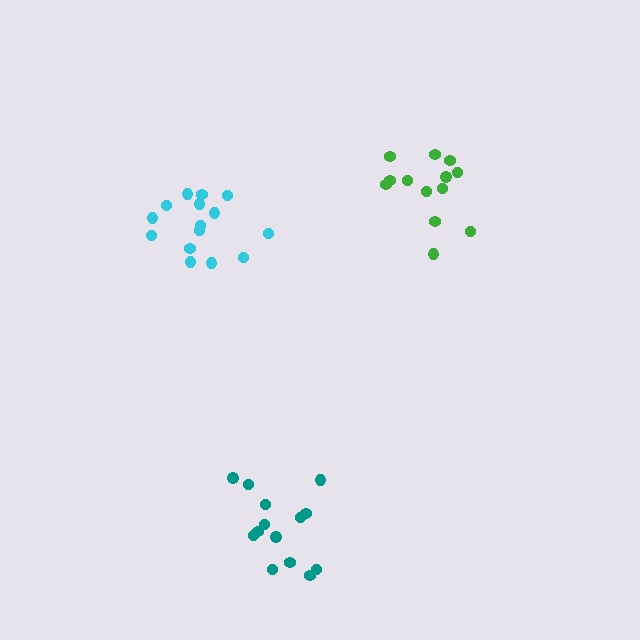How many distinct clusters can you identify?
There are 3 distinct clusters.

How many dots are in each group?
Group 1: 15 dots, Group 2: 13 dots, Group 3: 14 dots (42 total).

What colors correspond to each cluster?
The clusters are colored: cyan, green, teal.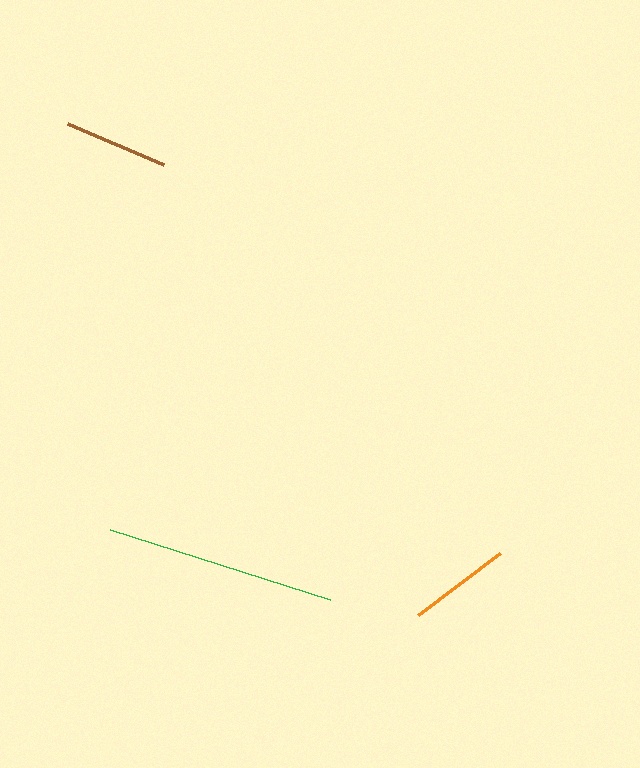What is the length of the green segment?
The green segment is approximately 231 pixels long.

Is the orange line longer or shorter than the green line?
The green line is longer than the orange line.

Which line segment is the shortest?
The orange line is the shortest at approximately 103 pixels.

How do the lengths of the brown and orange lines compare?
The brown and orange lines are approximately the same length.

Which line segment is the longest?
The green line is the longest at approximately 231 pixels.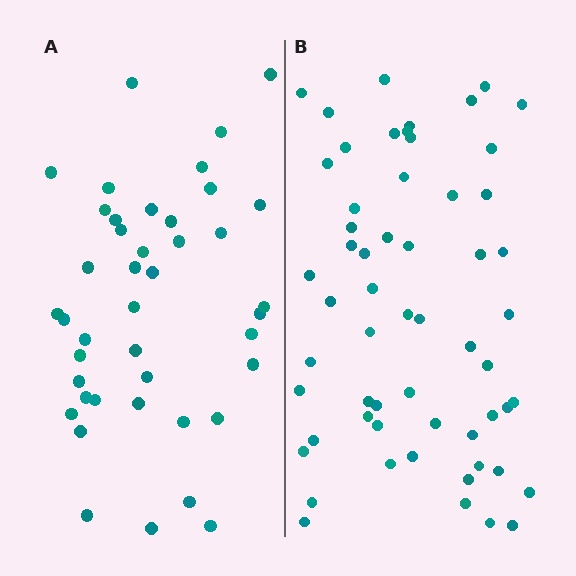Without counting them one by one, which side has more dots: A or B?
Region B (the right region) has more dots.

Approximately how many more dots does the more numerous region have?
Region B has approximately 15 more dots than region A.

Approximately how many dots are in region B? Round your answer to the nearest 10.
About 60 dots. (The exact count is 58, which rounds to 60.)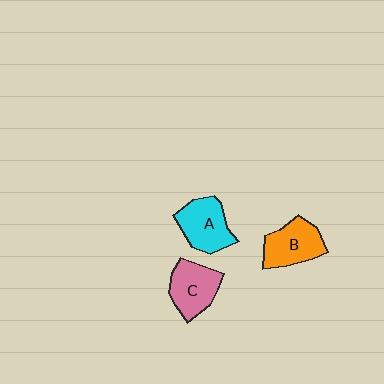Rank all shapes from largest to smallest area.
From largest to smallest: A (cyan), B (orange), C (pink).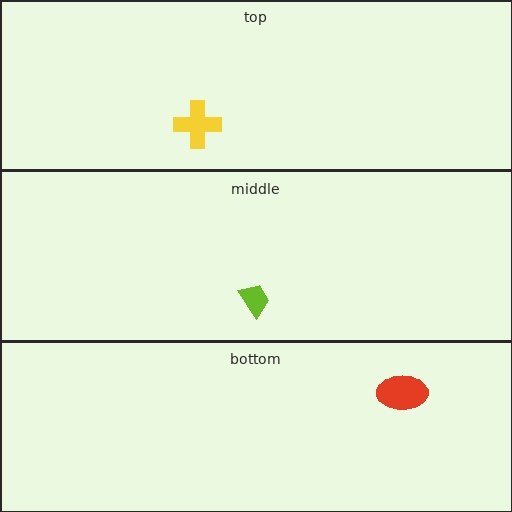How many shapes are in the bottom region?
1.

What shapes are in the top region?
The yellow cross.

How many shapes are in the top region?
1.